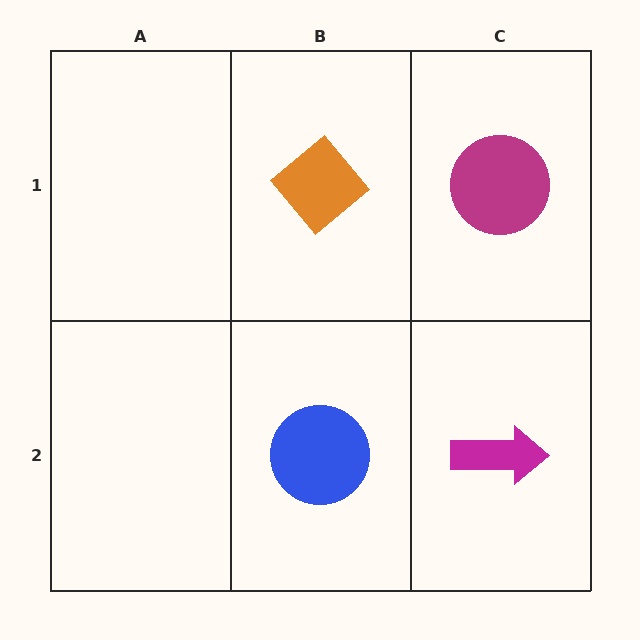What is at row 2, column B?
A blue circle.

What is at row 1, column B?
An orange diamond.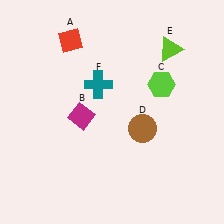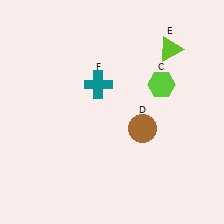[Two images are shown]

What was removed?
The magenta diamond (B), the red diamond (A) were removed in Image 2.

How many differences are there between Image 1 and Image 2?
There are 2 differences between the two images.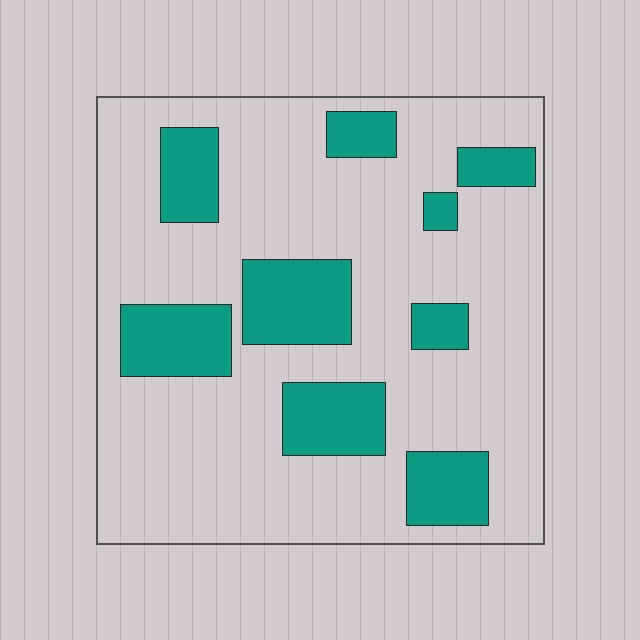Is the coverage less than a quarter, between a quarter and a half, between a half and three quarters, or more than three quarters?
Less than a quarter.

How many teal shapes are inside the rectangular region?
9.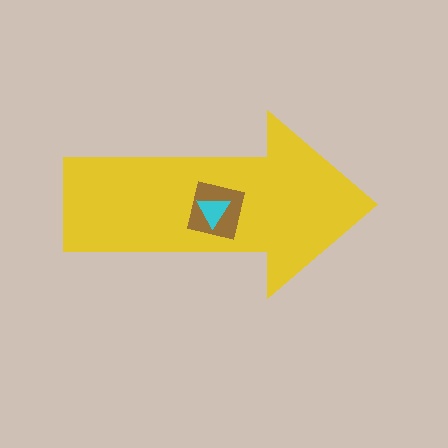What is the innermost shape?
The cyan triangle.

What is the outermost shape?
The yellow arrow.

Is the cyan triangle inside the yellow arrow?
Yes.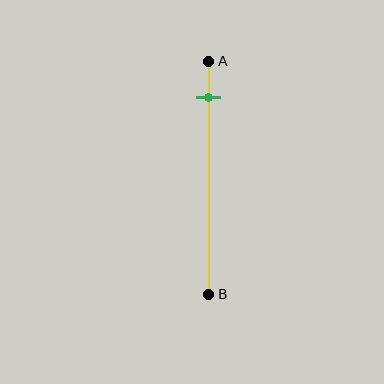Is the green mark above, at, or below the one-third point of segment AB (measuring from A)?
The green mark is above the one-third point of segment AB.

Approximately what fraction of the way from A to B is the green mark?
The green mark is approximately 15% of the way from A to B.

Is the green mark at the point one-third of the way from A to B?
No, the mark is at about 15% from A, not at the 33% one-third point.